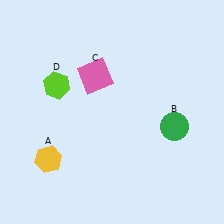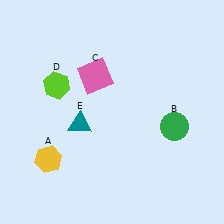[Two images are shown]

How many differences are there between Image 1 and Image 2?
There is 1 difference between the two images.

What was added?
A teal triangle (E) was added in Image 2.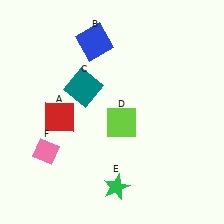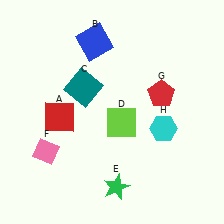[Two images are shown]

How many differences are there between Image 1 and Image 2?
There are 2 differences between the two images.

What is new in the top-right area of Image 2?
A red pentagon (G) was added in the top-right area of Image 2.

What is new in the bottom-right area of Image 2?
A cyan hexagon (H) was added in the bottom-right area of Image 2.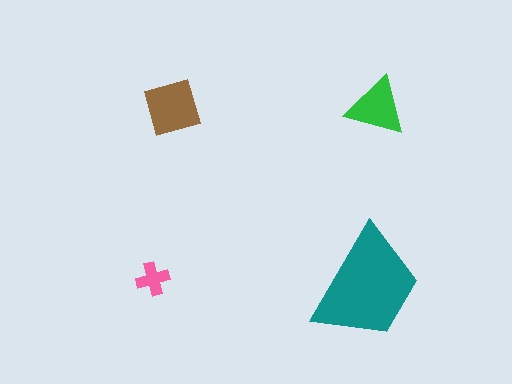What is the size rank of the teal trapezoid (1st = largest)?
1st.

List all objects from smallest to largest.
The pink cross, the green triangle, the brown diamond, the teal trapezoid.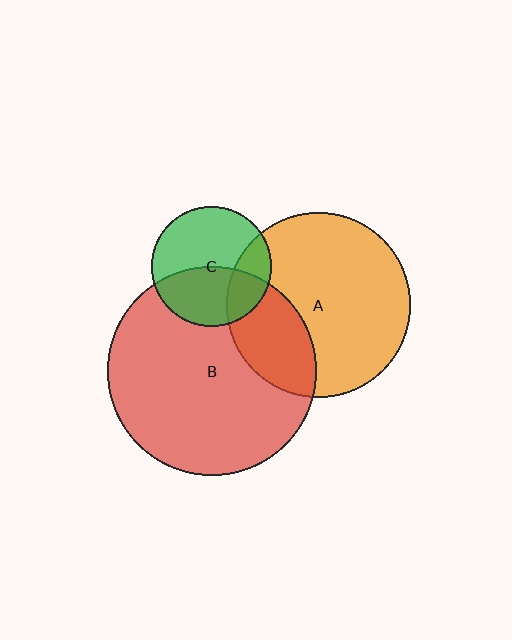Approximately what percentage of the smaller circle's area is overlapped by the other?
Approximately 25%.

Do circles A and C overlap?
Yes.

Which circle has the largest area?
Circle B (red).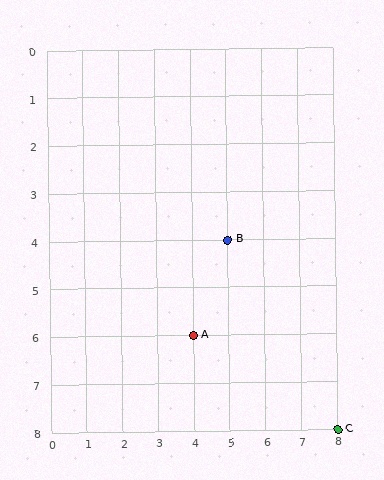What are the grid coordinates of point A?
Point A is at grid coordinates (4, 6).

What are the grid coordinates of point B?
Point B is at grid coordinates (5, 4).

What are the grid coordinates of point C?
Point C is at grid coordinates (8, 8).